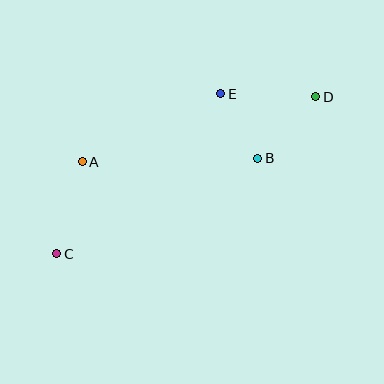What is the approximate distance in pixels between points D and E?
The distance between D and E is approximately 95 pixels.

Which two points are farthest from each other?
Points C and D are farthest from each other.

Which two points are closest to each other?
Points B and E are closest to each other.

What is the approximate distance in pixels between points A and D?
The distance between A and D is approximately 242 pixels.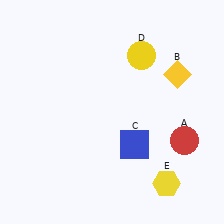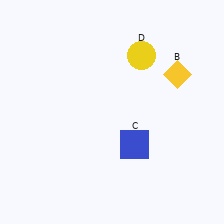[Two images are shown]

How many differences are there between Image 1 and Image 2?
There are 2 differences between the two images.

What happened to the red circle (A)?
The red circle (A) was removed in Image 2. It was in the bottom-right area of Image 1.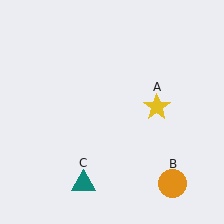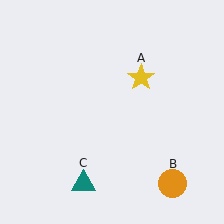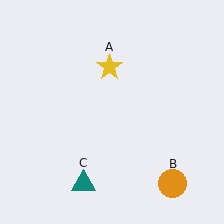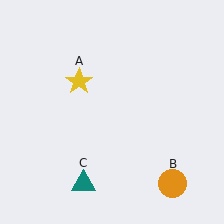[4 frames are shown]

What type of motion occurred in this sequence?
The yellow star (object A) rotated counterclockwise around the center of the scene.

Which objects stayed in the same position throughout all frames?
Orange circle (object B) and teal triangle (object C) remained stationary.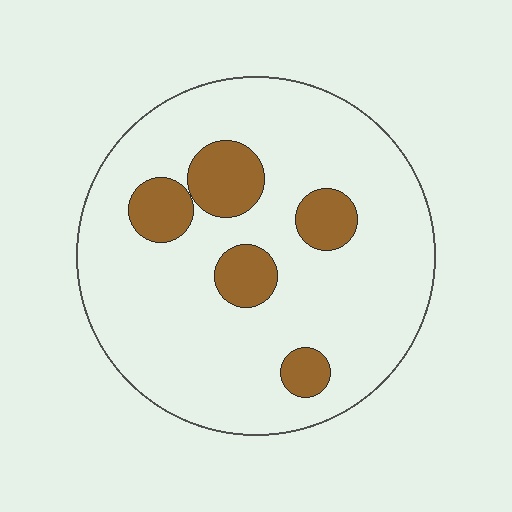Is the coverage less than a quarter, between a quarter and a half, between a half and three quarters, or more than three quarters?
Less than a quarter.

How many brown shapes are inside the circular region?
5.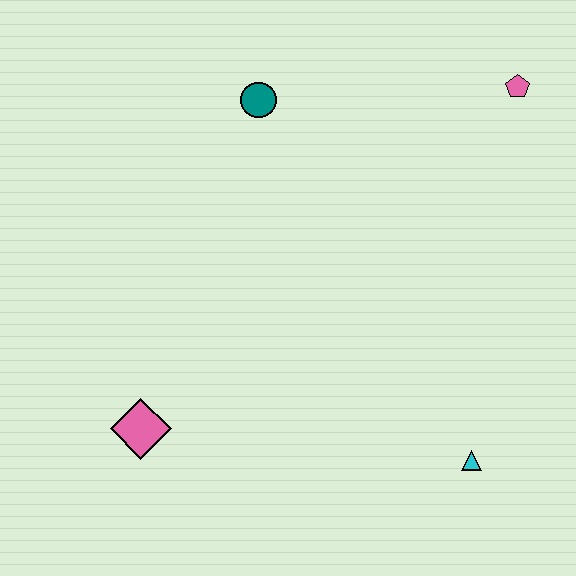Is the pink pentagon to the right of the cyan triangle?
Yes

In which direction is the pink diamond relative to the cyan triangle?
The pink diamond is to the left of the cyan triangle.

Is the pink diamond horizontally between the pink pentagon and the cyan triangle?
No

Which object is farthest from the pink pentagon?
The pink diamond is farthest from the pink pentagon.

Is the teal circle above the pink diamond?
Yes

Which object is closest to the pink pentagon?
The teal circle is closest to the pink pentagon.